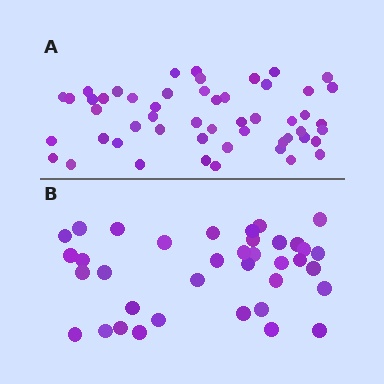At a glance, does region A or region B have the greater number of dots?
Region A (the top region) has more dots.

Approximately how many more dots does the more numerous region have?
Region A has approximately 15 more dots than region B.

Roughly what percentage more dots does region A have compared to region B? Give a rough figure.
About 40% more.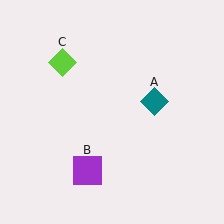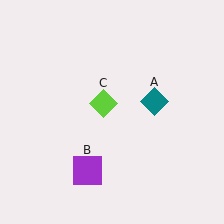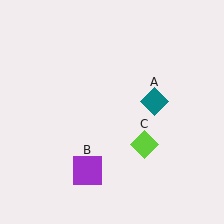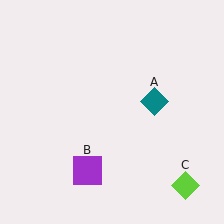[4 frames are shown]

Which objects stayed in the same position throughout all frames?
Teal diamond (object A) and purple square (object B) remained stationary.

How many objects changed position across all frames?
1 object changed position: lime diamond (object C).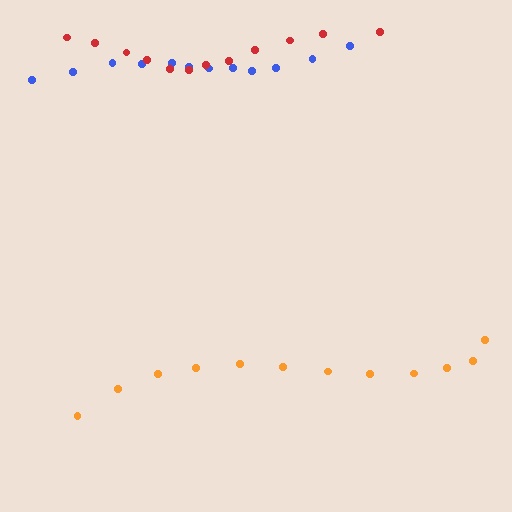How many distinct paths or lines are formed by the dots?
There are 3 distinct paths.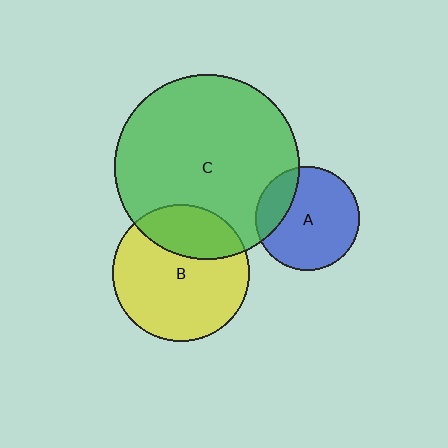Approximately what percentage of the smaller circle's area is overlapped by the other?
Approximately 30%.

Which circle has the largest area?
Circle C (green).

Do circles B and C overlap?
Yes.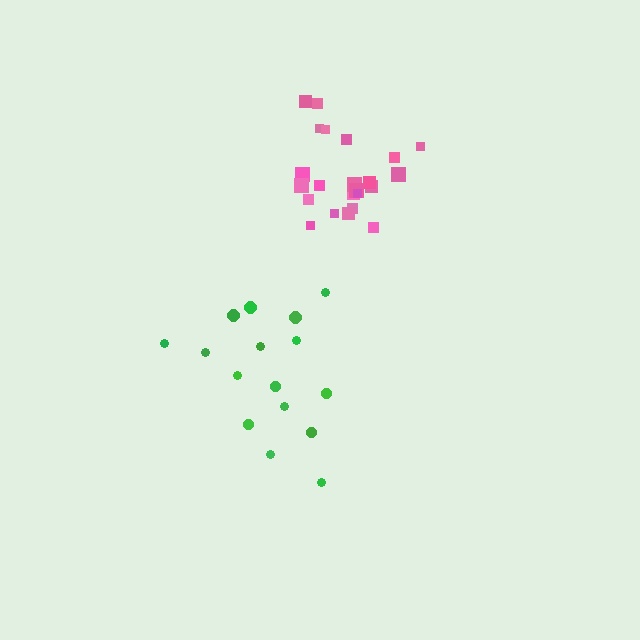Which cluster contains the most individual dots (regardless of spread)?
Pink (23).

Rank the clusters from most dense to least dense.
pink, green.